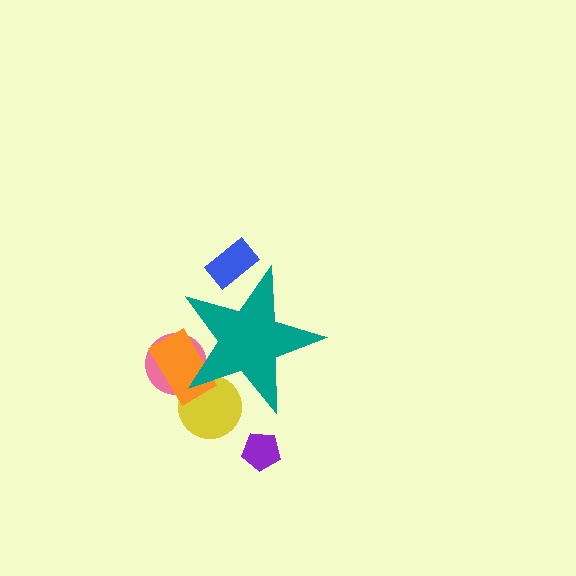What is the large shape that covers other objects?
A teal star.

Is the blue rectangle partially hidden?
Yes, the blue rectangle is partially hidden behind the teal star.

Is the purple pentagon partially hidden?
No, the purple pentagon is fully visible.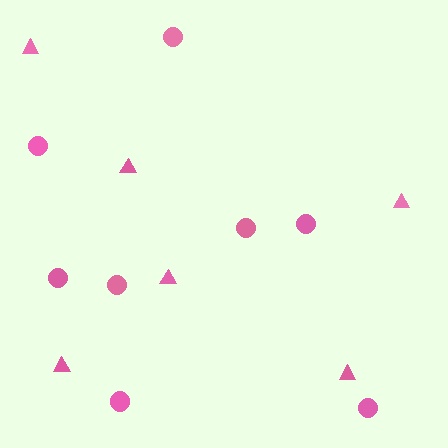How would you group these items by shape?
There are 2 groups: one group of triangles (6) and one group of circles (8).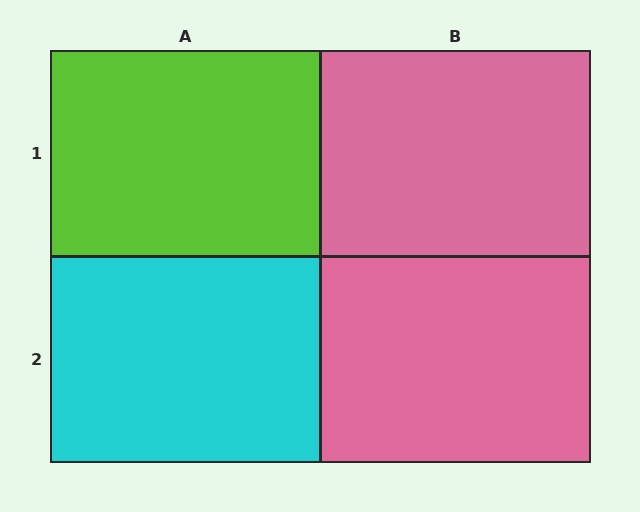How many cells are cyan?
1 cell is cyan.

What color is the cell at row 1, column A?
Lime.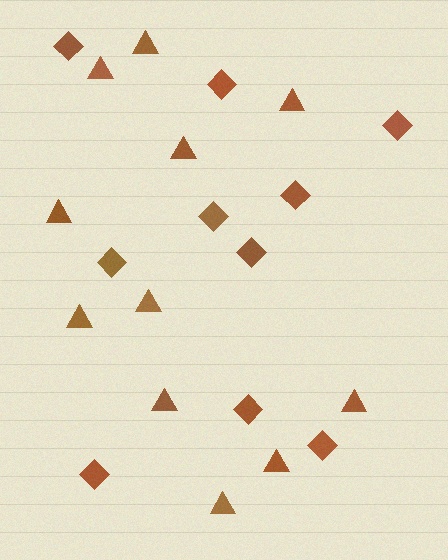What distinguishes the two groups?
There are 2 groups: one group of triangles (11) and one group of diamonds (10).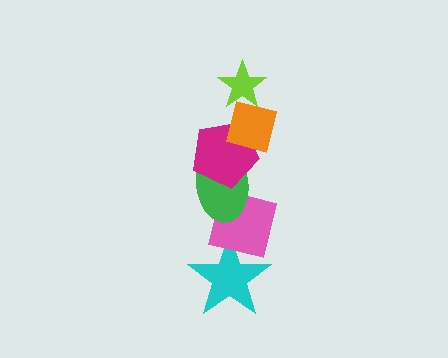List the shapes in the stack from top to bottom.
From top to bottom: the lime star, the orange square, the magenta pentagon, the green ellipse, the pink square, the cyan star.